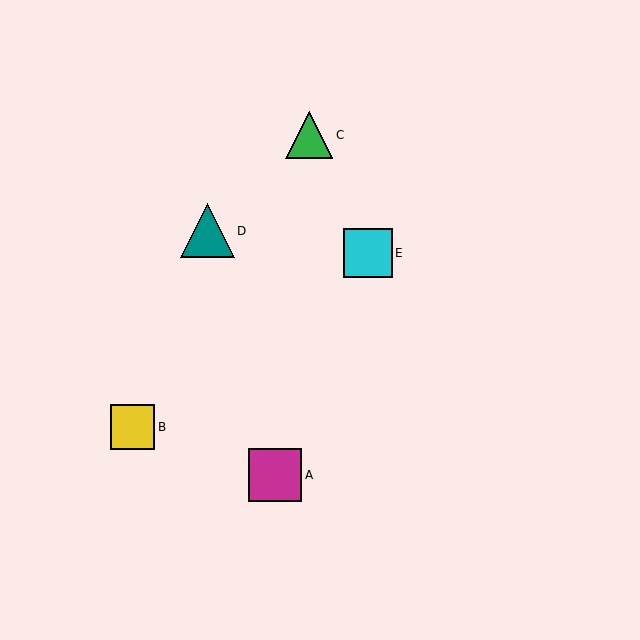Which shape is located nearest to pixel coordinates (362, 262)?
The cyan square (labeled E) at (368, 253) is nearest to that location.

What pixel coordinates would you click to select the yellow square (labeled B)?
Click at (133, 427) to select the yellow square B.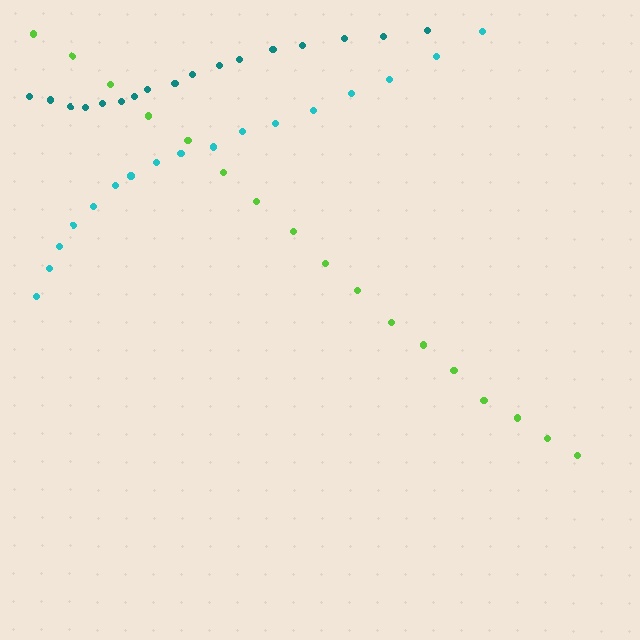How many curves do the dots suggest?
There are 3 distinct paths.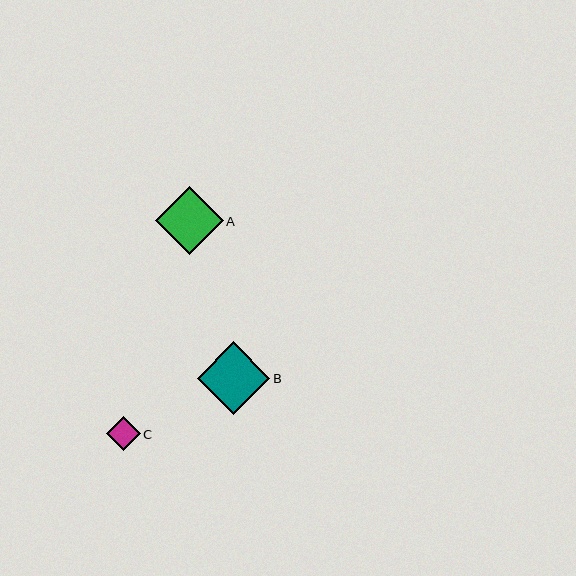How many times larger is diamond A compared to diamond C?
Diamond A is approximately 2.0 times the size of diamond C.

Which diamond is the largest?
Diamond B is the largest with a size of approximately 73 pixels.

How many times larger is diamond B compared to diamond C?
Diamond B is approximately 2.1 times the size of diamond C.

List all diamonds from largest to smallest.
From largest to smallest: B, A, C.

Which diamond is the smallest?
Diamond C is the smallest with a size of approximately 34 pixels.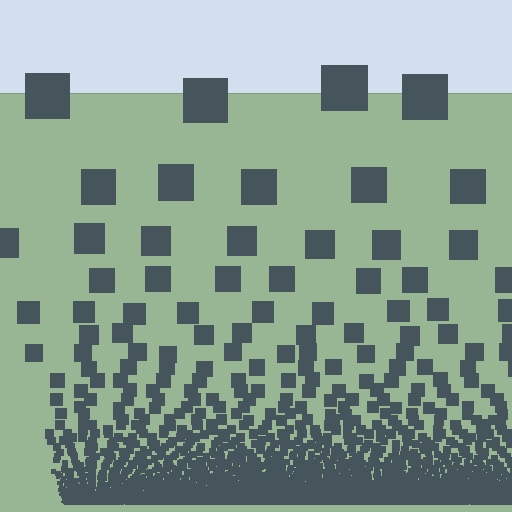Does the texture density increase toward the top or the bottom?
Density increases toward the bottom.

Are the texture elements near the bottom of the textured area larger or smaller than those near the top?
Smaller. The gradient is inverted — elements near the bottom are smaller and denser.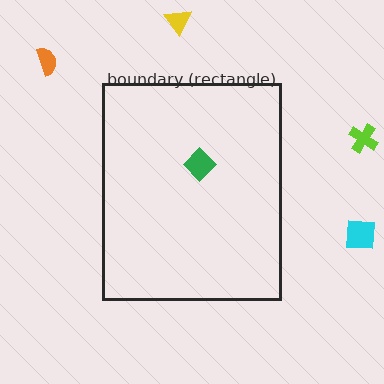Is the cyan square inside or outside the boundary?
Outside.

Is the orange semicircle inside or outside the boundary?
Outside.